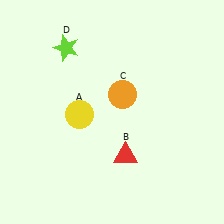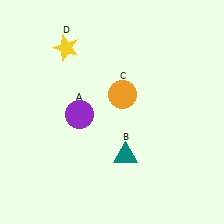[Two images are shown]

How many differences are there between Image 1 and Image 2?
There are 3 differences between the two images.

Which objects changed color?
A changed from yellow to purple. B changed from red to teal. D changed from lime to yellow.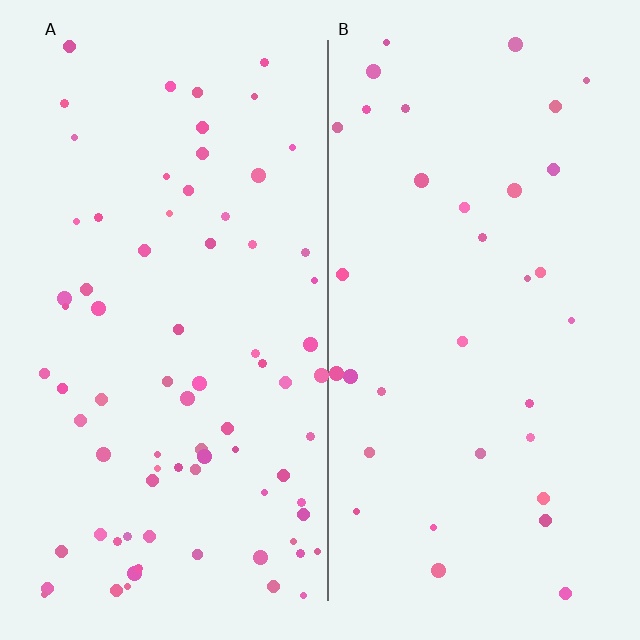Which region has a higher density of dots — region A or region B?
A (the left).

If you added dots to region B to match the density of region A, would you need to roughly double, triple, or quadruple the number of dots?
Approximately double.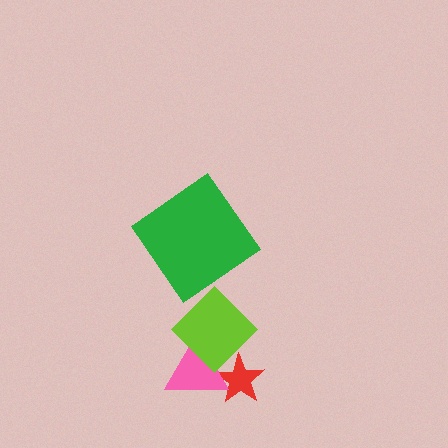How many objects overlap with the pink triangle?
2 objects overlap with the pink triangle.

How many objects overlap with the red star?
2 objects overlap with the red star.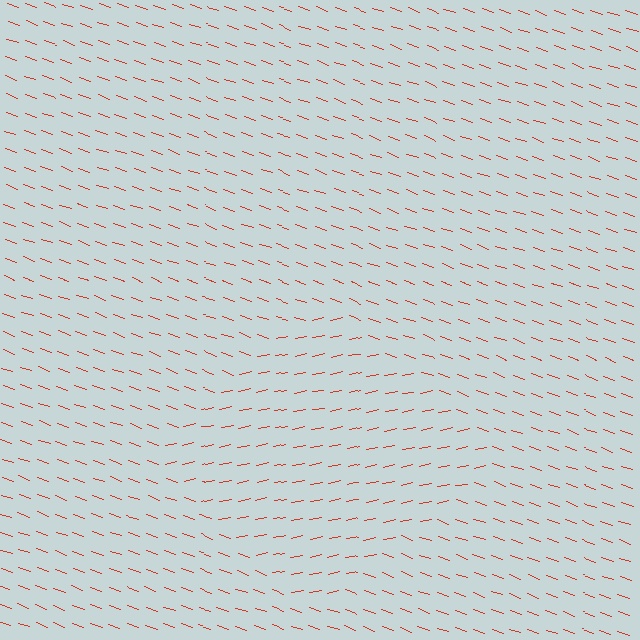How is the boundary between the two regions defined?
The boundary is defined purely by a change in line orientation (approximately 31 degrees difference). All lines are the same color and thickness.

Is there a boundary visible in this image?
Yes, there is a texture boundary formed by a change in line orientation.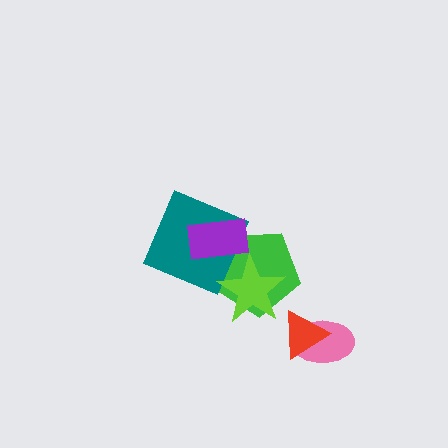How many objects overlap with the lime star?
1 object overlaps with the lime star.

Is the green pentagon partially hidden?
Yes, it is partially covered by another shape.